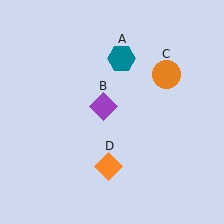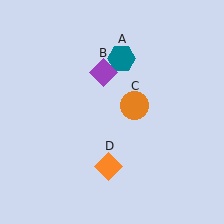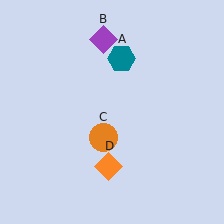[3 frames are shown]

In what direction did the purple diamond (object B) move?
The purple diamond (object B) moved up.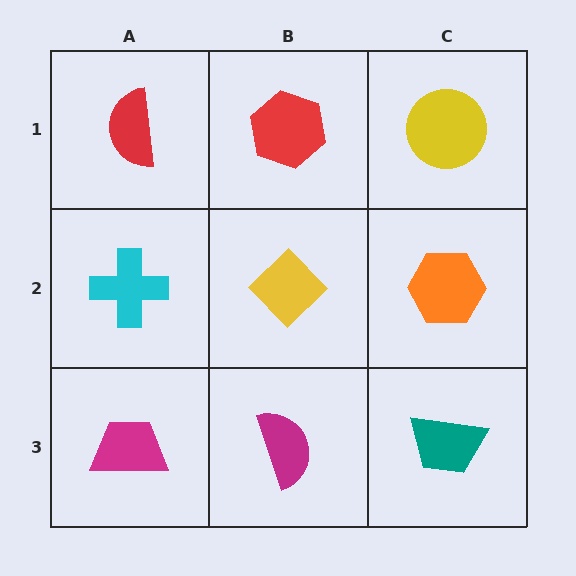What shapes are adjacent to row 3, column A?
A cyan cross (row 2, column A), a magenta semicircle (row 3, column B).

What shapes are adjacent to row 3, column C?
An orange hexagon (row 2, column C), a magenta semicircle (row 3, column B).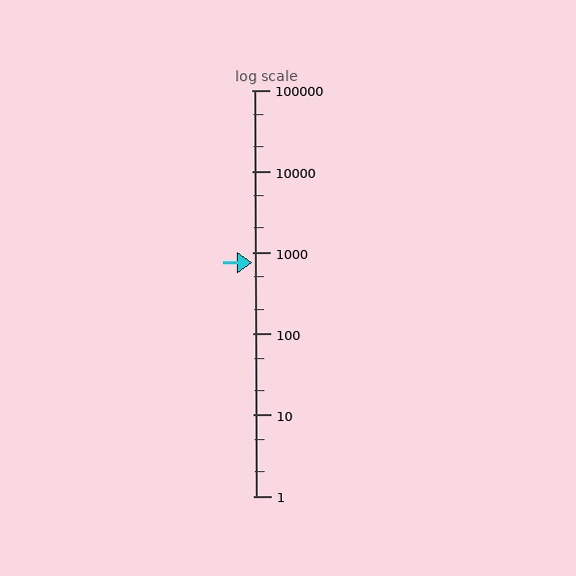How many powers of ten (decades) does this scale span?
The scale spans 5 decades, from 1 to 100000.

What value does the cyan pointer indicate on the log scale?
The pointer indicates approximately 760.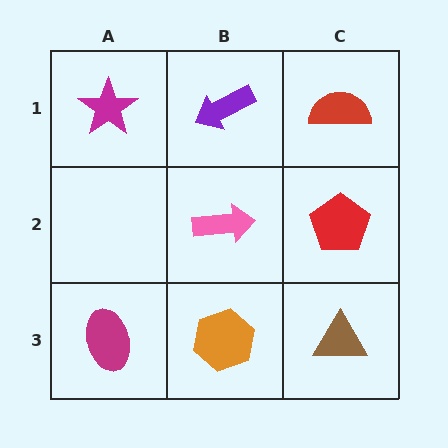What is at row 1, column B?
A purple arrow.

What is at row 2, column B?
A pink arrow.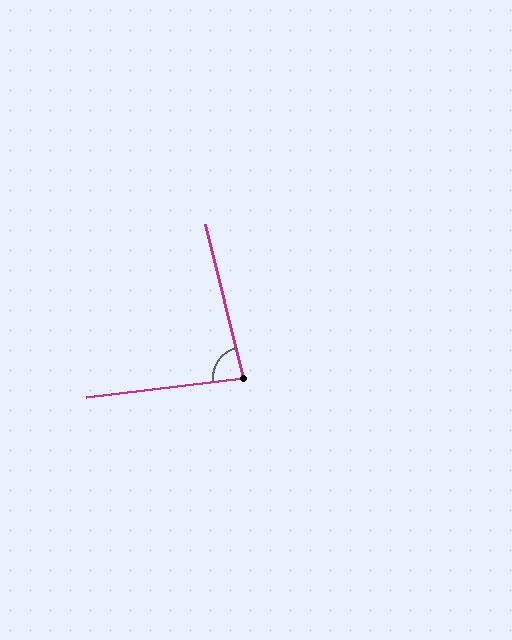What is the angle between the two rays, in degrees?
Approximately 83 degrees.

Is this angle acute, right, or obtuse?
It is acute.